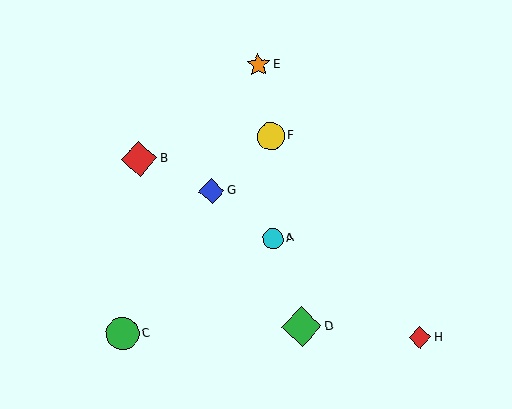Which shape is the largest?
The green diamond (labeled D) is the largest.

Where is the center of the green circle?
The center of the green circle is at (123, 334).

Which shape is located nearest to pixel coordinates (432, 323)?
The red diamond (labeled H) at (420, 337) is nearest to that location.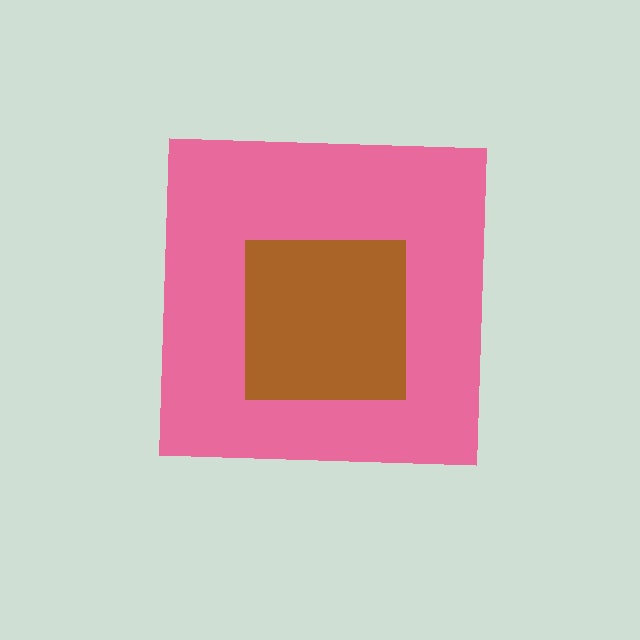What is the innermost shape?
The brown square.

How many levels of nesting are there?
2.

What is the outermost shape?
The pink square.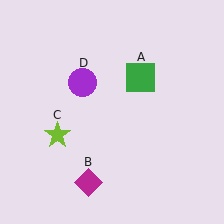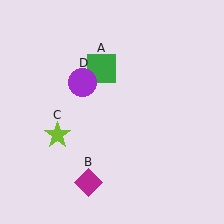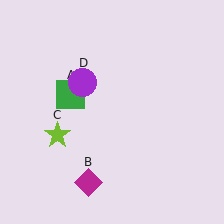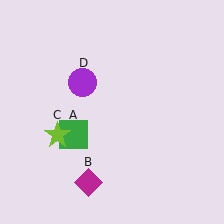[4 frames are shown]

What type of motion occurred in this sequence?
The green square (object A) rotated counterclockwise around the center of the scene.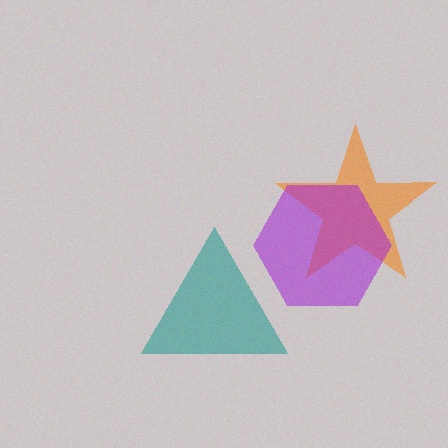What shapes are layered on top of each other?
The layered shapes are: an orange star, a teal triangle, a purple hexagon.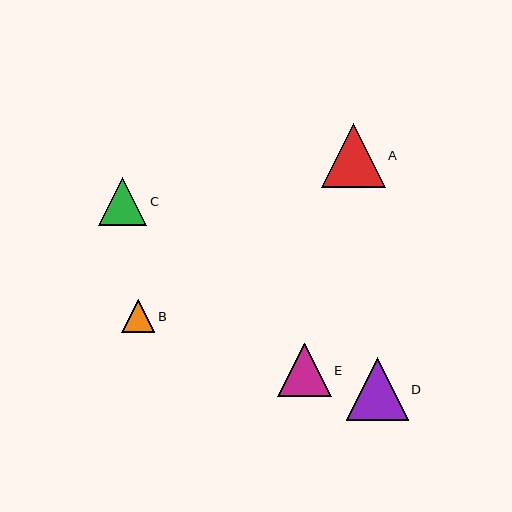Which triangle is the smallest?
Triangle B is the smallest with a size of approximately 33 pixels.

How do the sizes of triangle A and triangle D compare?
Triangle A and triangle D are approximately the same size.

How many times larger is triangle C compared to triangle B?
Triangle C is approximately 1.4 times the size of triangle B.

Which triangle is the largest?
Triangle A is the largest with a size of approximately 64 pixels.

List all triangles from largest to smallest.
From largest to smallest: A, D, E, C, B.